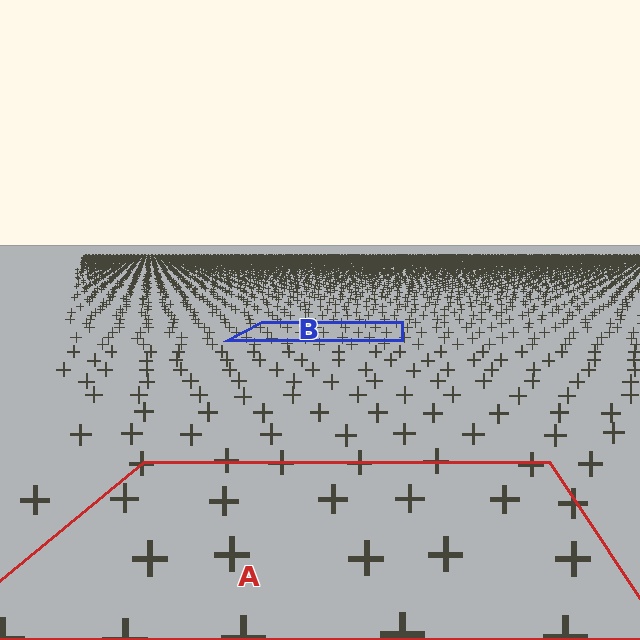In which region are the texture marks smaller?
The texture marks are smaller in region B, because it is farther away.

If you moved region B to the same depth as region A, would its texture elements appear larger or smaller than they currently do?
They would appear larger. At a closer depth, the same texture elements are projected at a bigger on-screen size.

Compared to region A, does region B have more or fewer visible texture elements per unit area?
Region B has more texture elements per unit area — they are packed more densely because it is farther away.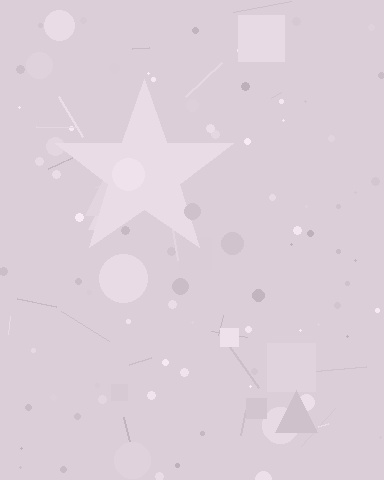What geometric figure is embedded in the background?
A star is embedded in the background.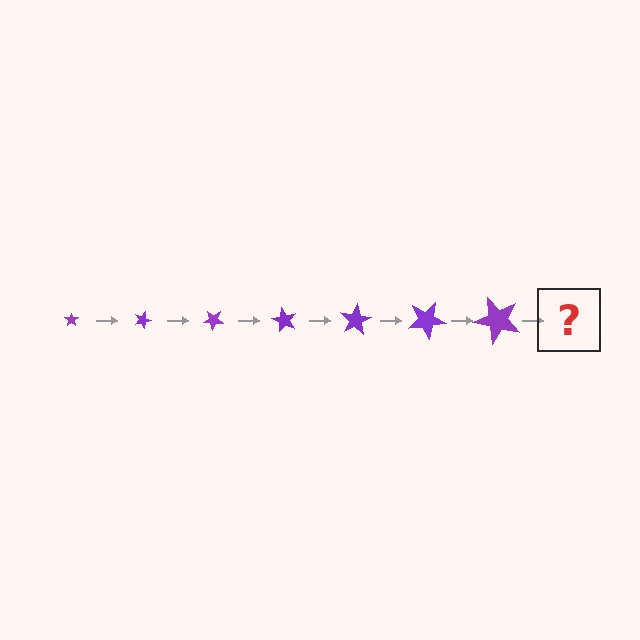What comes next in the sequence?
The next element should be a star, larger than the previous one and rotated 140 degrees from the start.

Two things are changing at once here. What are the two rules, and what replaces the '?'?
The two rules are that the star grows larger each step and it rotates 20 degrees each step. The '?' should be a star, larger than the previous one and rotated 140 degrees from the start.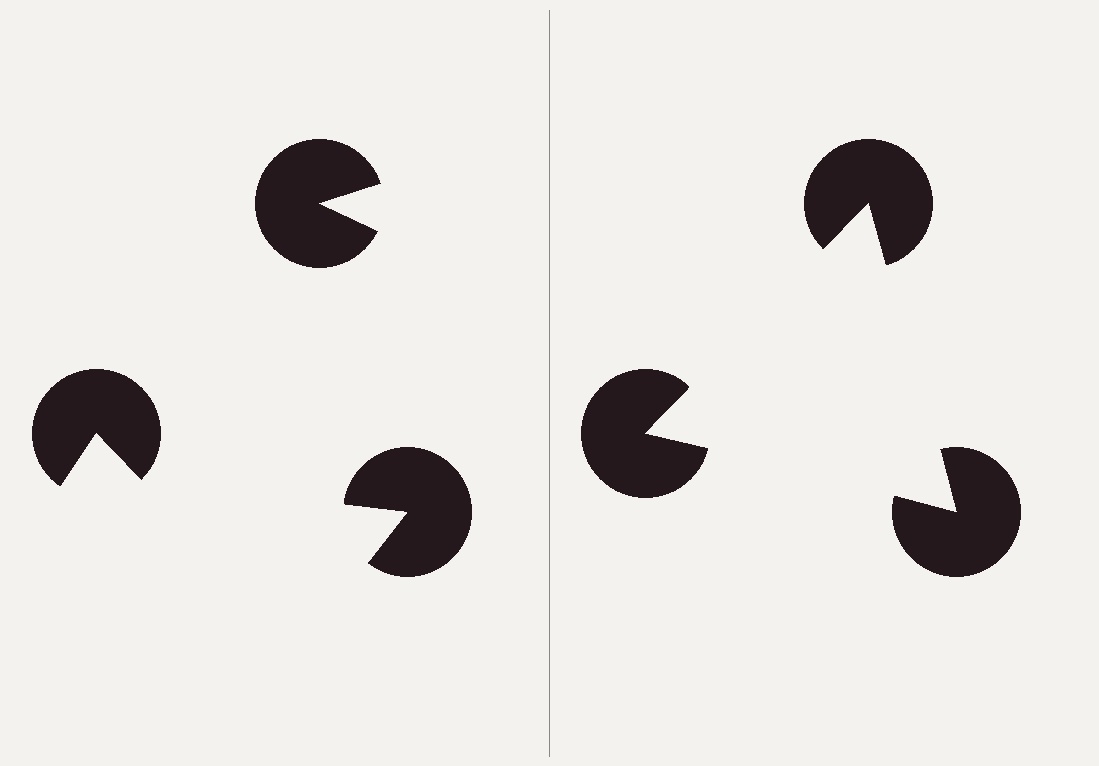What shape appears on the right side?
An illusory triangle.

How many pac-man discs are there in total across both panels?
6 — 3 on each side.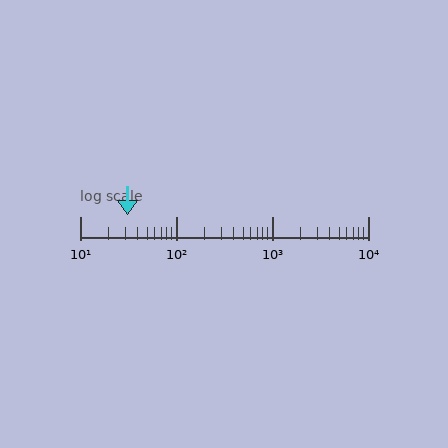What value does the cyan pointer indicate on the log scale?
The pointer indicates approximately 31.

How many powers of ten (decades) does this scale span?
The scale spans 3 decades, from 10 to 10000.